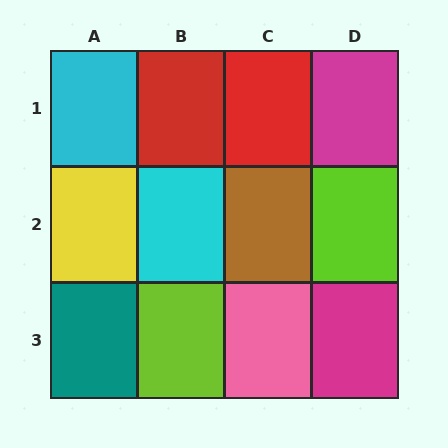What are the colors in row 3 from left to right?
Teal, lime, pink, magenta.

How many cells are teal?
1 cell is teal.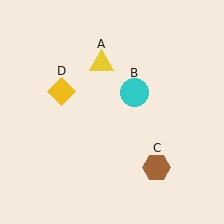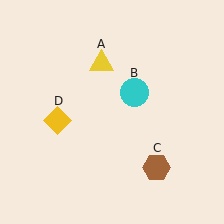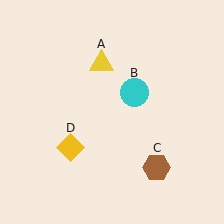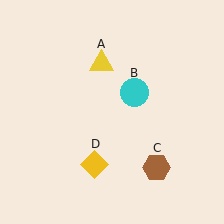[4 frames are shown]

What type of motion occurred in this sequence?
The yellow diamond (object D) rotated counterclockwise around the center of the scene.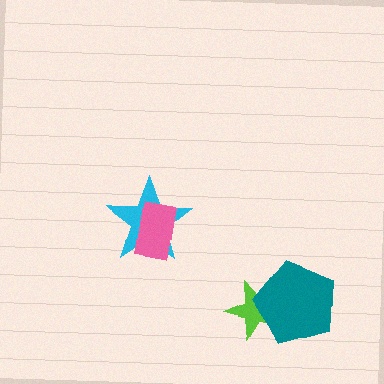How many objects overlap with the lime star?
1 object overlaps with the lime star.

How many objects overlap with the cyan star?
1 object overlaps with the cyan star.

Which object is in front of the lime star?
The teal pentagon is in front of the lime star.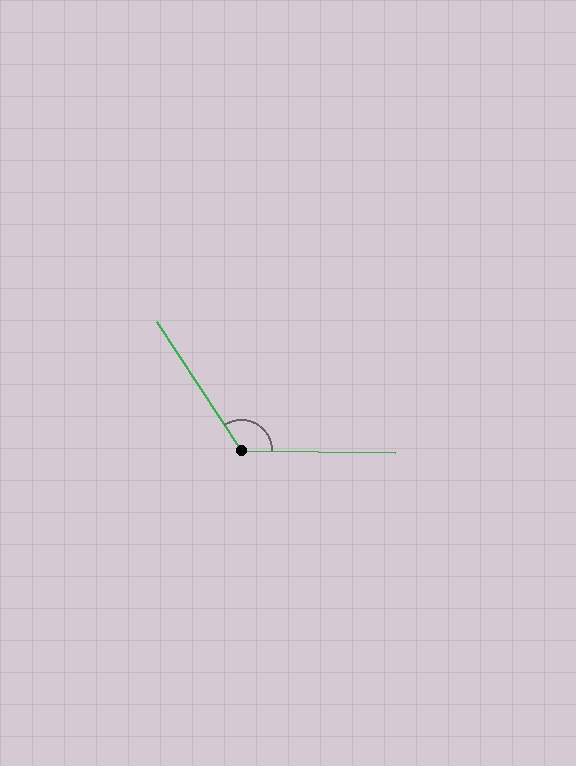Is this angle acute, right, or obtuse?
It is obtuse.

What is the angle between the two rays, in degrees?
Approximately 124 degrees.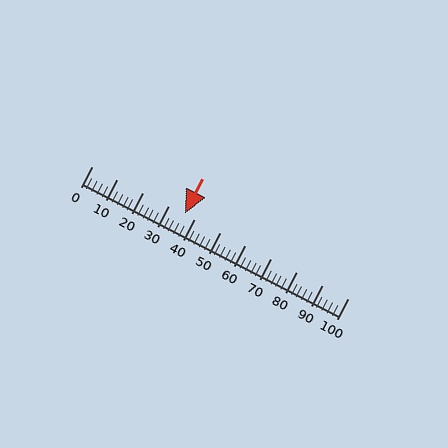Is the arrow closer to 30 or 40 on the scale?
The arrow is closer to 40.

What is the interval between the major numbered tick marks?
The major tick marks are spaced 10 units apart.